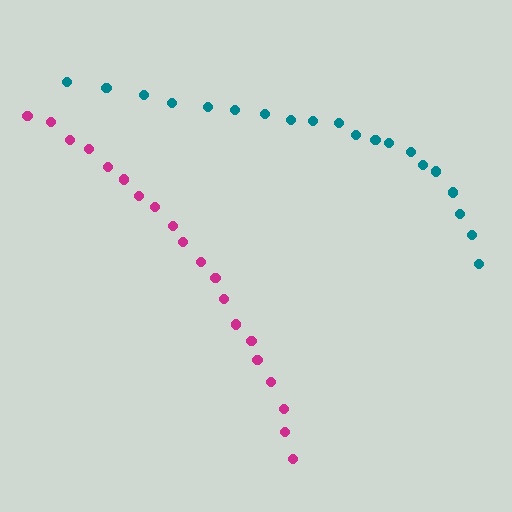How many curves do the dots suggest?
There are 2 distinct paths.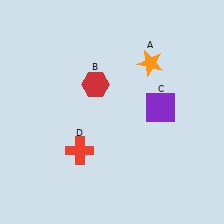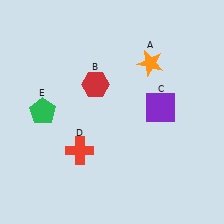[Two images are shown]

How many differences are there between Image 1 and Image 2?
There is 1 difference between the two images.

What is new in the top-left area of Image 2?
A green pentagon (E) was added in the top-left area of Image 2.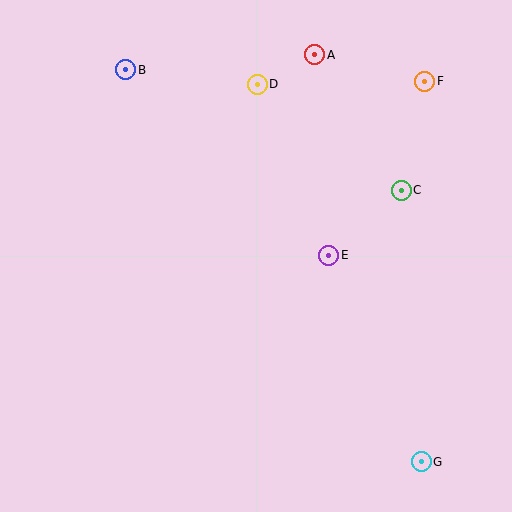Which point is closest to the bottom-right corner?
Point G is closest to the bottom-right corner.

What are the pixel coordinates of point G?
Point G is at (421, 462).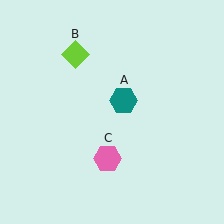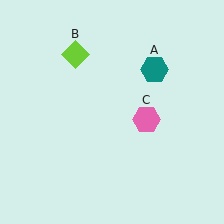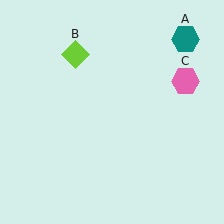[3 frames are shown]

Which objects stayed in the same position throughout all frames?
Lime diamond (object B) remained stationary.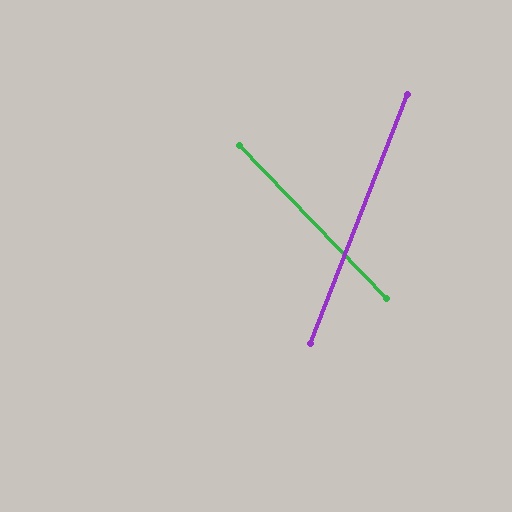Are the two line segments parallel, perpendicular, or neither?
Neither parallel nor perpendicular — they differ by about 65°.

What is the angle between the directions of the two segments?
Approximately 65 degrees.